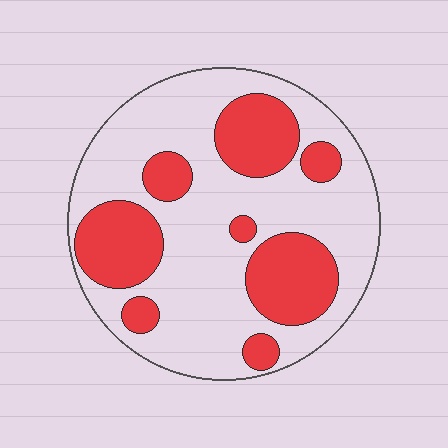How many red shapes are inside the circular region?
8.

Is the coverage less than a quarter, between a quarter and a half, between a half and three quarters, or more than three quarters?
Between a quarter and a half.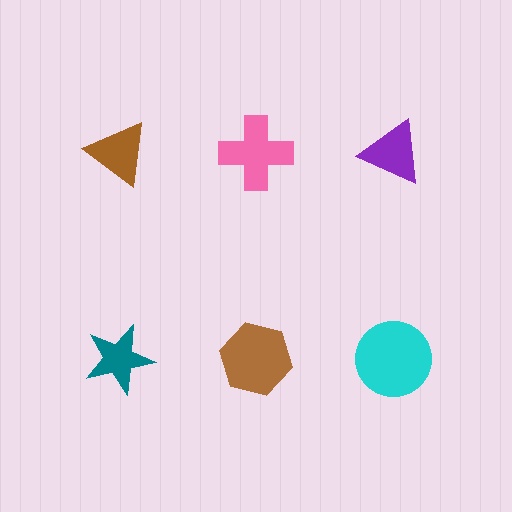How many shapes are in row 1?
3 shapes.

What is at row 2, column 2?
A brown hexagon.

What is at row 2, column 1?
A teal star.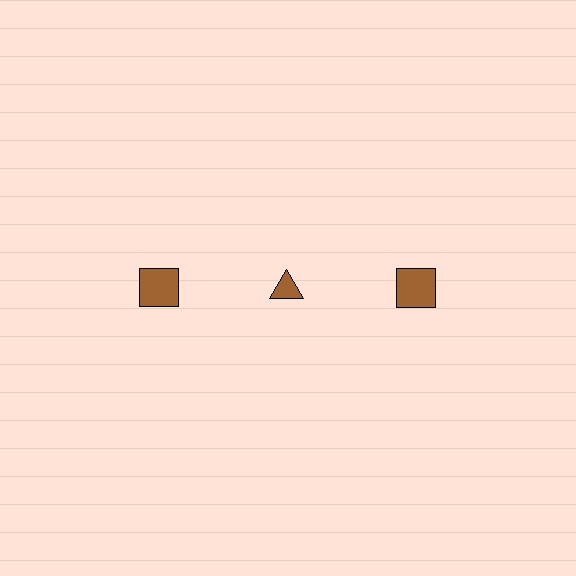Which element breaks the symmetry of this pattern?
The brown triangle in the top row, second from left column breaks the symmetry. All other shapes are brown squares.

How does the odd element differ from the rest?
It has a different shape: triangle instead of square.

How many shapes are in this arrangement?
There are 3 shapes arranged in a grid pattern.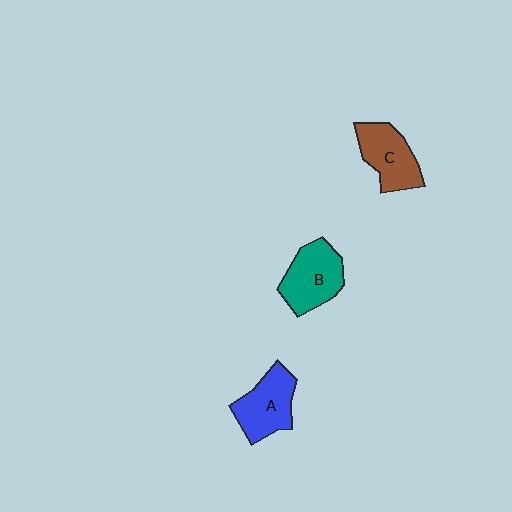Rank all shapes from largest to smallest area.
From largest to smallest: B (teal), A (blue), C (brown).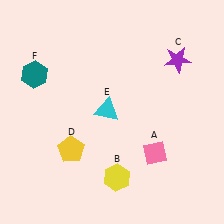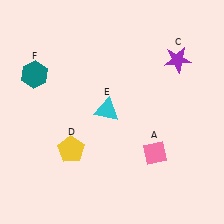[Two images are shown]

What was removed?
The yellow hexagon (B) was removed in Image 2.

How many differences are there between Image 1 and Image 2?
There is 1 difference between the two images.